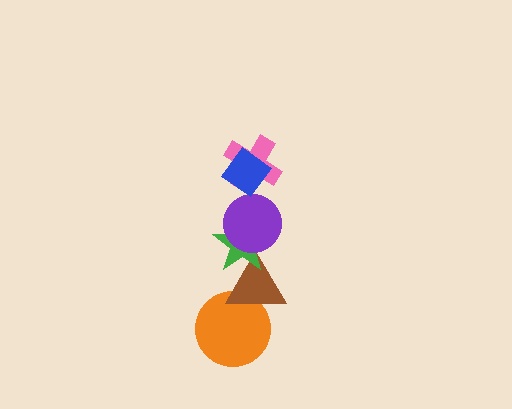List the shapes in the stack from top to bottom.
From top to bottom: the blue diamond, the pink cross, the purple circle, the green star, the brown triangle, the orange circle.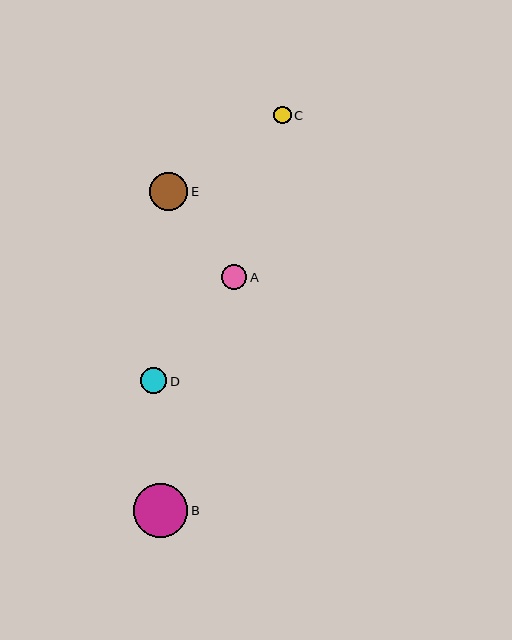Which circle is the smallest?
Circle C is the smallest with a size of approximately 17 pixels.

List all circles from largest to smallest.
From largest to smallest: B, E, D, A, C.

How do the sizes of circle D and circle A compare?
Circle D and circle A are approximately the same size.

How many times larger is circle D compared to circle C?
Circle D is approximately 1.5 times the size of circle C.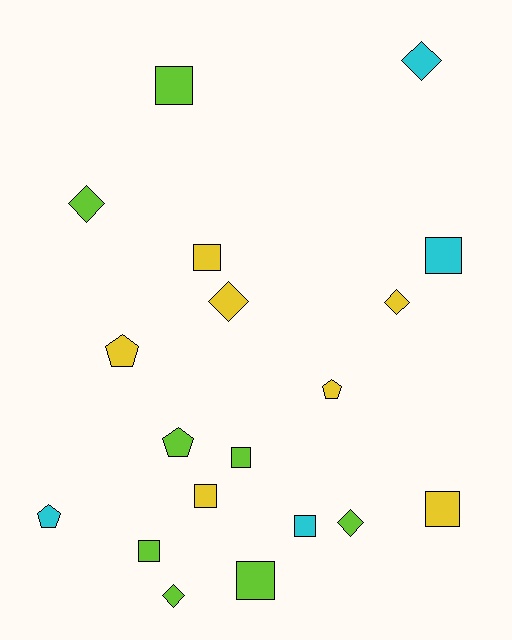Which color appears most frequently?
Lime, with 8 objects.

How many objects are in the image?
There are 19 objects.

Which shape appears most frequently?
Square, with 9 objects.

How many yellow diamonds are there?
There are 2 yellow diamonds.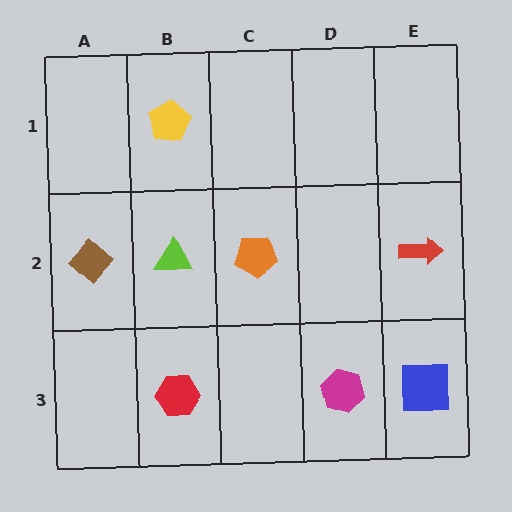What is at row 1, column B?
A yellow pentagon.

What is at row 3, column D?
A magenta hexagon.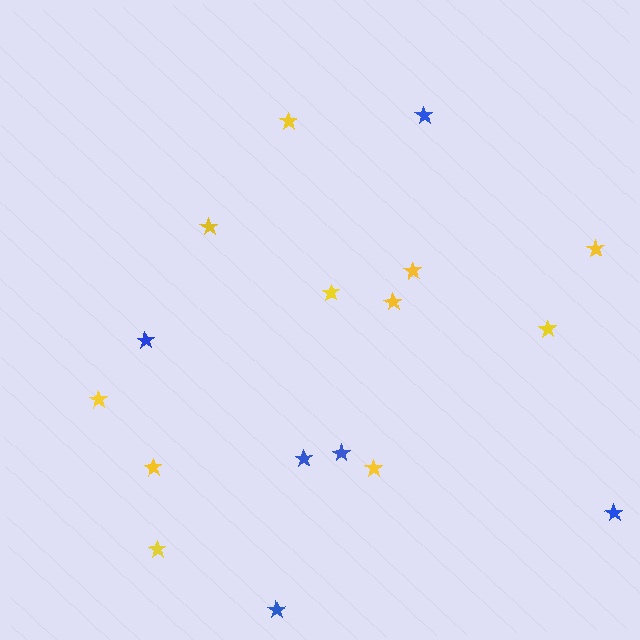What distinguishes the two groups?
There are 2 groups: one group of blue stars (6) and one group of yellow stars (11).